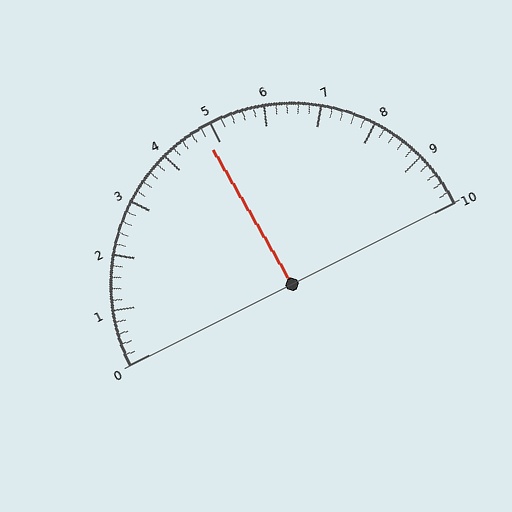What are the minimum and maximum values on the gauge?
The gauge ranges from 0 to 10.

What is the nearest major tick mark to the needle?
The nearest major tick mark is 5.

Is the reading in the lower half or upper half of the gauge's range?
The reading is in the lower half of the range (0 to 10).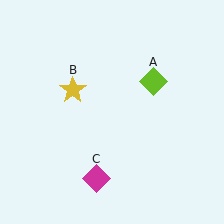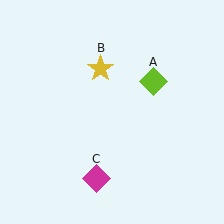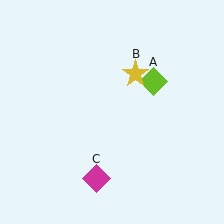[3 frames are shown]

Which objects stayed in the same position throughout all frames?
Lime diamond (object A) and magenta diamond (object C) remained stationary.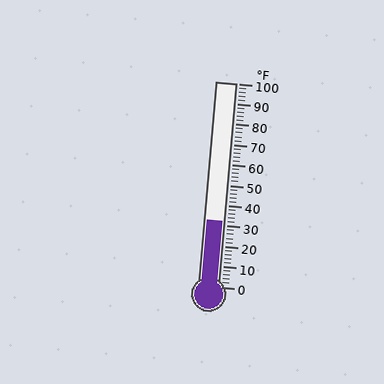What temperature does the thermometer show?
The thermometer shows approximately 32°F.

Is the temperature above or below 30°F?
The temperature is above 30°F.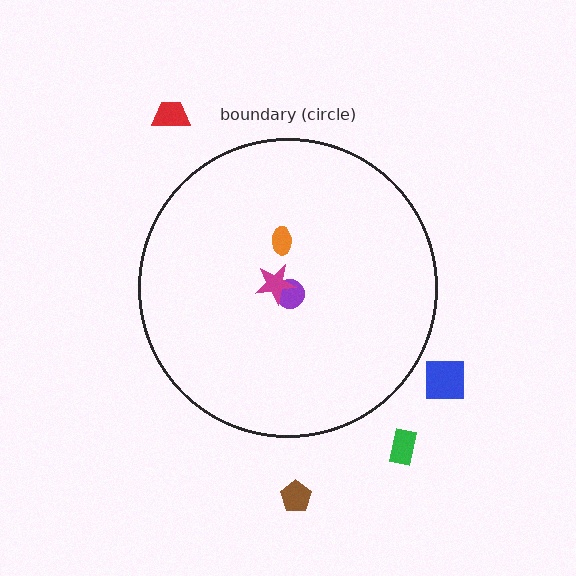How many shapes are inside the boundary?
3 inside, 4 outside.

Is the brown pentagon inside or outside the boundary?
Outside.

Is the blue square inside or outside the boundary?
Outside.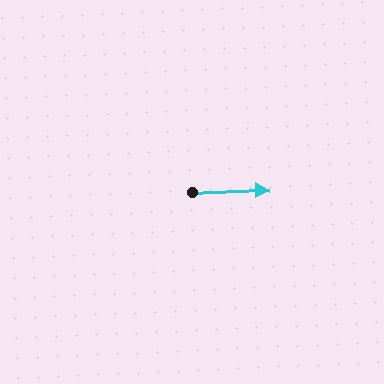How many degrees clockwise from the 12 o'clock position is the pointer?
Approximately 91 degrees.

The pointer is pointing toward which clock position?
Roughly 3 o'clock.